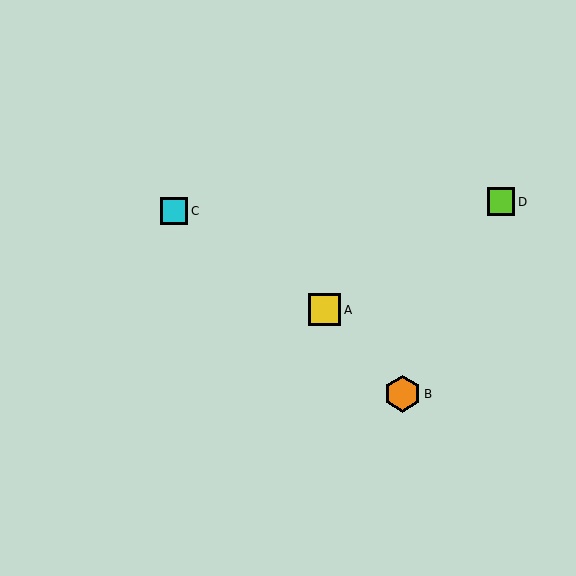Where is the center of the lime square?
The center of the lime square is at (501, 202).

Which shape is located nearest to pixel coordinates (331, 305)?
The yellow square (labeled A) at (324, 310) is nearest to that location.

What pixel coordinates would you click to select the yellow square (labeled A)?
Click at (324, 310) to select the yellow square A.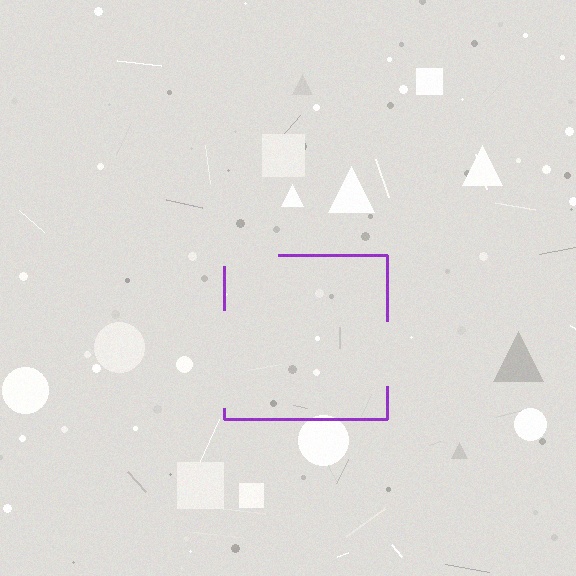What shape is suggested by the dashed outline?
The dashed outline suggests a square.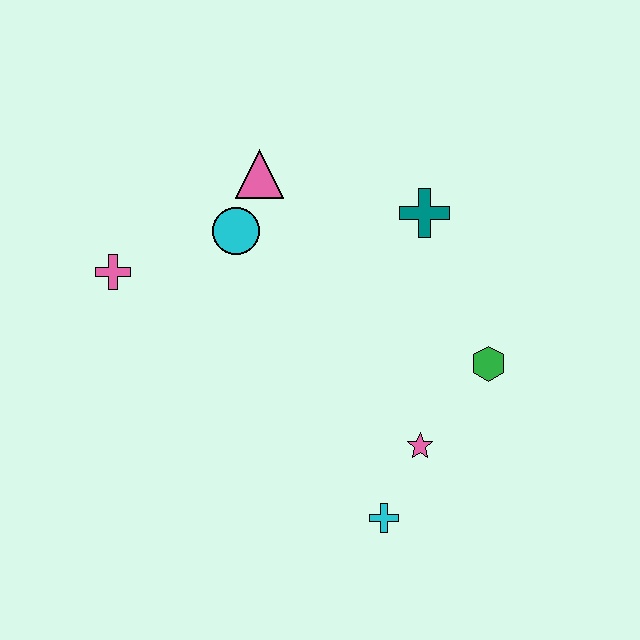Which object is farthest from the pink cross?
The green hexagon is farthest from the pink cross.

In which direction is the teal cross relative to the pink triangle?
The teal cross is to the right of the pink triangle.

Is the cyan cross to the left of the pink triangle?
No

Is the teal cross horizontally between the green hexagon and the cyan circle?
Yes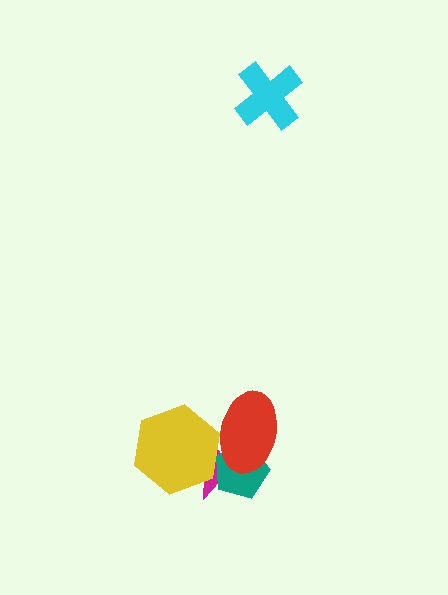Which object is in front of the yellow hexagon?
The red ellipse is in front of the yellow hexagon.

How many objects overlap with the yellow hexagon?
2 objects overlap with the yellow hexagon.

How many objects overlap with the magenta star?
3 objects overlap with the magenta star.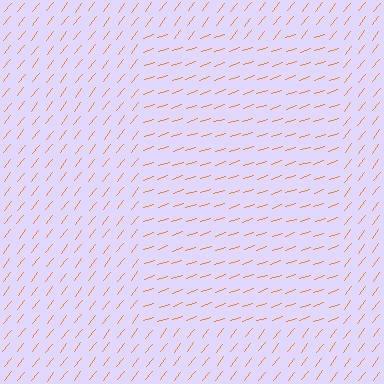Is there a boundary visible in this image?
Yes, there is a texture boundary formed by a change in line orientation.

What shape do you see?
I see a rectangle.